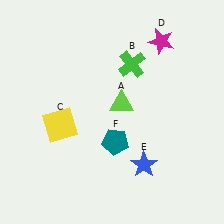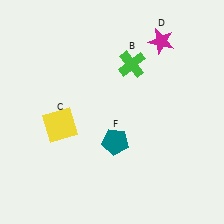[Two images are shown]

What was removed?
The blue star (E), the lime triangle (A) were removed in Image 2.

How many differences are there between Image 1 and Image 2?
There are 2 differences between the two images.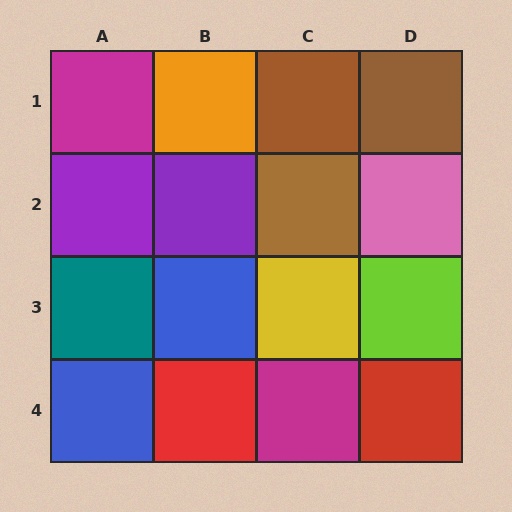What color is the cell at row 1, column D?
Brown.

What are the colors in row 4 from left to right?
Blue, red, magenta, red.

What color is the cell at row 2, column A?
Purple.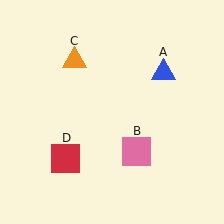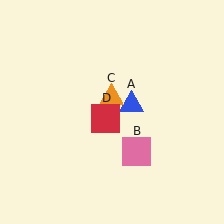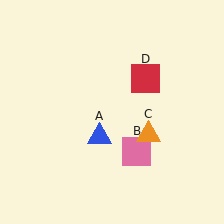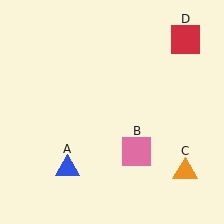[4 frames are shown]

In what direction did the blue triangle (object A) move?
The blue triangle (object A) moved down and to the left.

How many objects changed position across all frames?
3 objects changed position: blue triangle (object A), orange triangle (object C), red square (object D).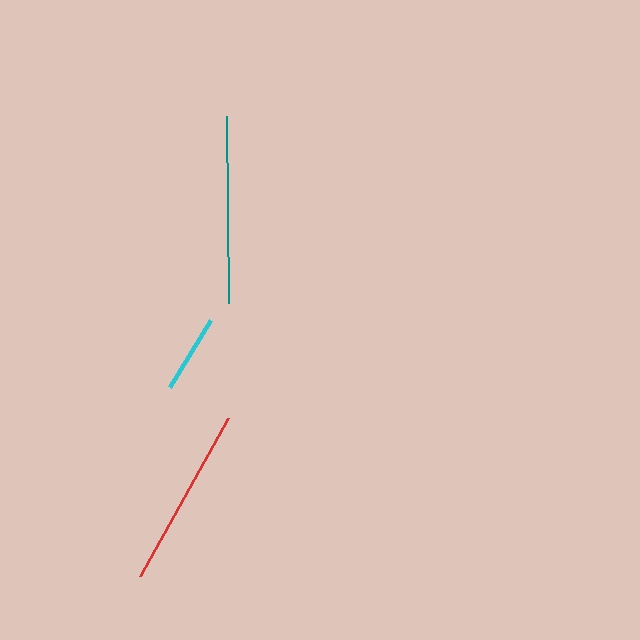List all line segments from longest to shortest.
From longest to shortest: teal, red, cyan.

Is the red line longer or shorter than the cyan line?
The red line is longer than the cyan line.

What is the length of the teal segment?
The teal segment is approximately 187 pixels long.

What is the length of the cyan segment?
The cyan segment is approximately 79 pixels long.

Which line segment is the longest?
The teal line is the longest at approximately 187 pixels.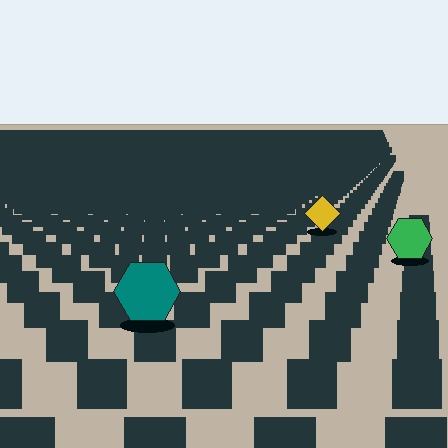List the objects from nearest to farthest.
From nearest to farthest: the teal hexagon, the green hexagon, the yellow diamond.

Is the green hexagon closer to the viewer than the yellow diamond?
Yes. The green hexagon is closer — you can tell from the texture gradient: the ground texture is coarser near it.